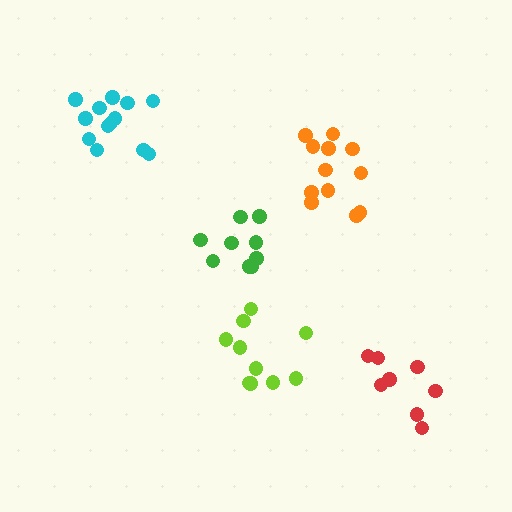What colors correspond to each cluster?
The clusters are colored: lime, green, red, orange, cyan.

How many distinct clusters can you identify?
There are 5 distinct clusters.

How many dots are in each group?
Group 1: 10 dots, Group 2: 9 dots, Group 3: 8 dots, Group 4: 12 dots, Group 5: 13 dots (52 total).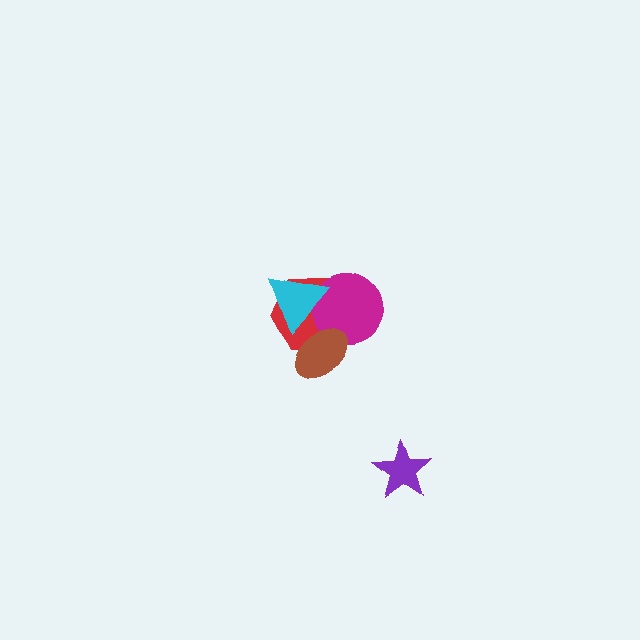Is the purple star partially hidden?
No, no other shape covers it.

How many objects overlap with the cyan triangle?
2 objects overlap with the cyan triangle.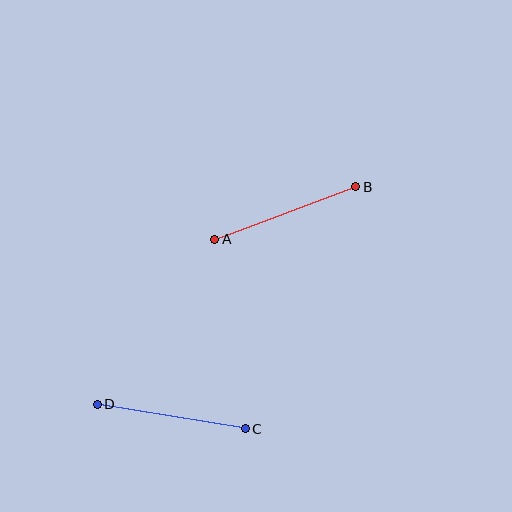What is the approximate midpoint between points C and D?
The midpoint is at approximately (171, 416) pixels.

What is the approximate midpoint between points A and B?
The midpoint is at approximately (285, 213) pixels.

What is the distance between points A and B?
The distance is approximately 150 pixels.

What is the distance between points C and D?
The distance is approximately 150 pixels.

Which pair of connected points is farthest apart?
Points A and B are farthest apart.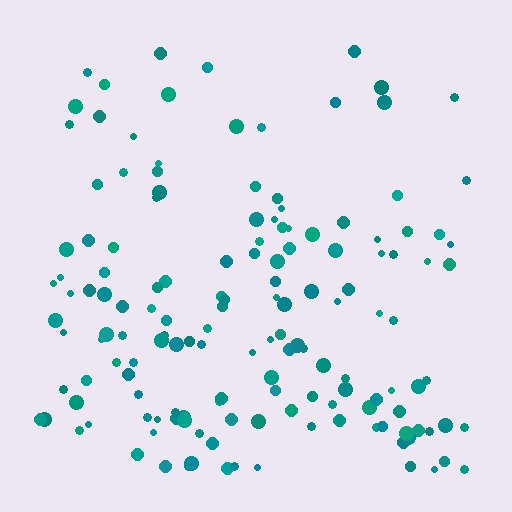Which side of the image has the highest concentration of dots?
The bottom.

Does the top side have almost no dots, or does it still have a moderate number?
Still a moderate number, just noticeably fewer than the bottom.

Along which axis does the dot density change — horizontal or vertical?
Vertical.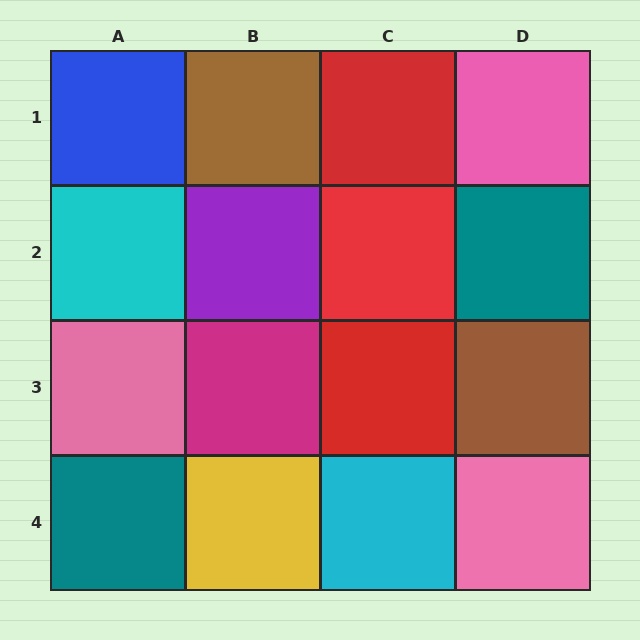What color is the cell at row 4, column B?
Yellow.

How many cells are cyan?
2 cells are cyan.